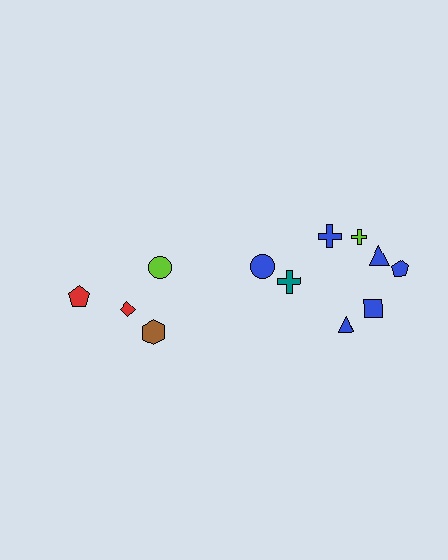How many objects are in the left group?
There are 4 objects.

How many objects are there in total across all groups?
There are 12 objects.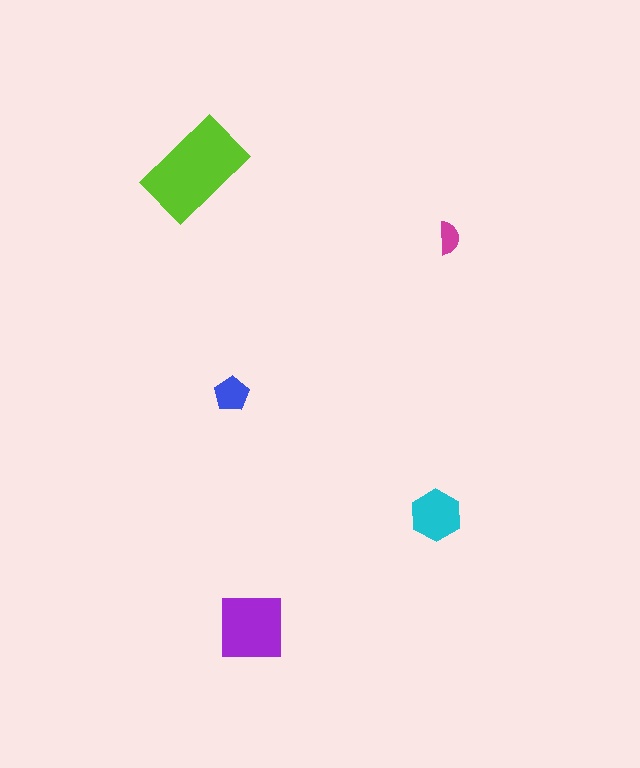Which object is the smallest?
The magenta semicircle.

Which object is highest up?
The lime rectangle is topmost.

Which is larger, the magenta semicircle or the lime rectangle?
The lime rectangle.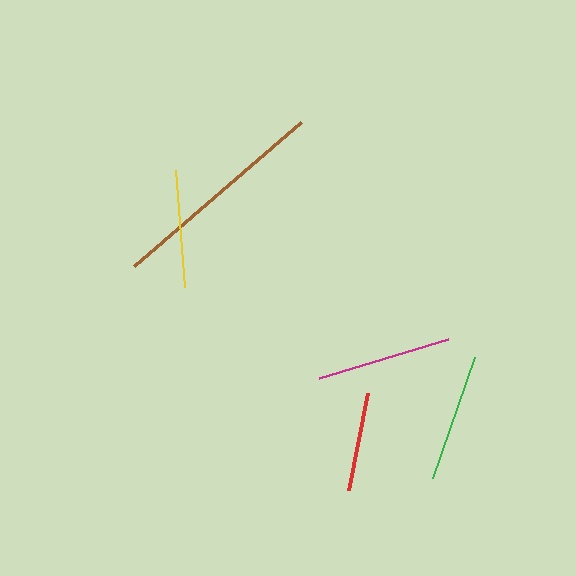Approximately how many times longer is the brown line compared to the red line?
The brown line is approximately 2.2 times the length of the red line.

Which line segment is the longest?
The brown line is the longest at approximately 220 pixels.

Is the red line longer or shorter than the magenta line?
The magenta line is longer than the red line.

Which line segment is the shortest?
The red line is the shortest at approximately 99 pixels.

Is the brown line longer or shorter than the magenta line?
The brown line is longer than the magenta line.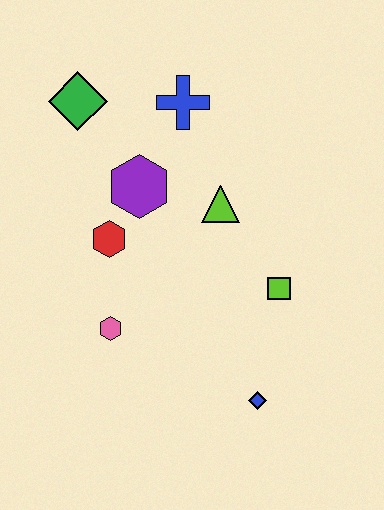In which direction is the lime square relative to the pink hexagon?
The lime square is to the right of the pink hexagon.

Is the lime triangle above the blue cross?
No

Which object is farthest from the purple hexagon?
The blue diamond is farthest from the purple hexagon.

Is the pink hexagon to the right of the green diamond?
Yes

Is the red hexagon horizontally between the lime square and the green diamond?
Yes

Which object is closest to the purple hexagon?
The red hexagon is closest to the purple hexagon.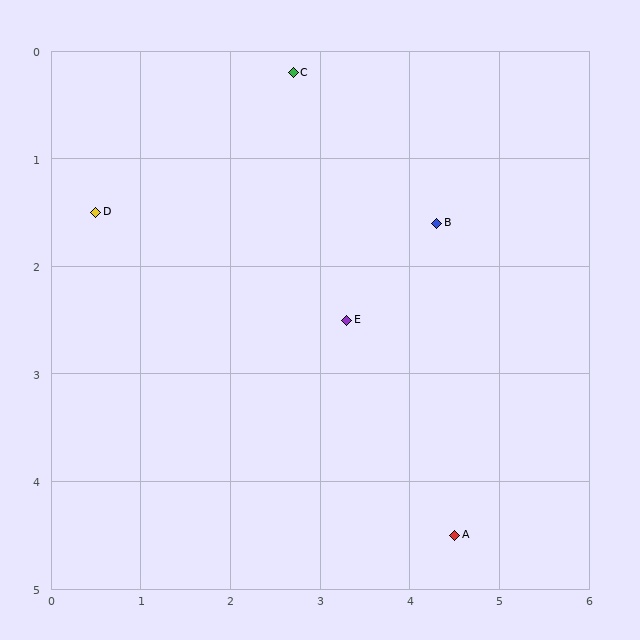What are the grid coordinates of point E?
Point E is at approximately (3.3, 2.5).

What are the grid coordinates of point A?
Point A is at approximately (4.5, 4.5).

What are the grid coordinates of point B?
Point B is at approximately (4.3, 1.6).